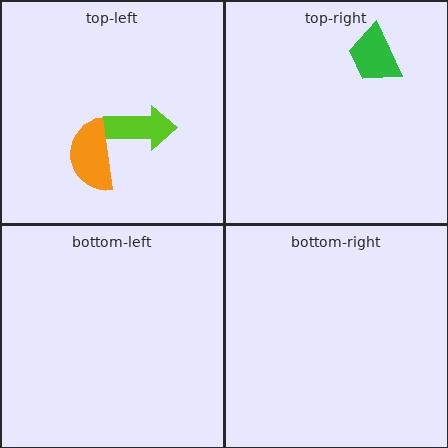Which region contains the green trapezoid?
The top-right region.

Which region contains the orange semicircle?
The top-left region.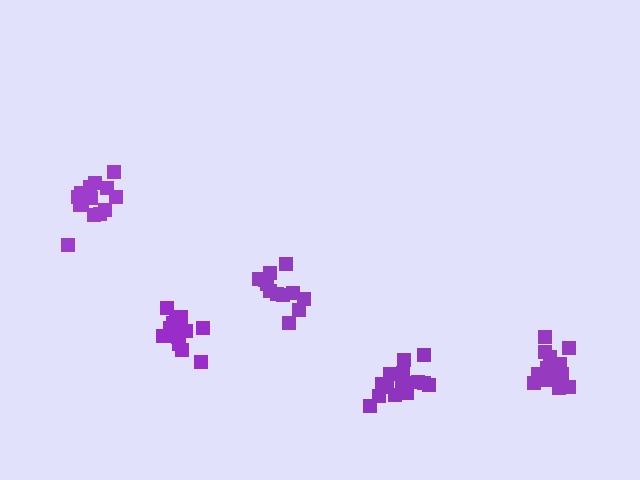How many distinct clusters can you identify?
There are 5 distinct clusters.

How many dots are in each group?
Group 1: 14 dots, Group 2: 15 dots, Group 3: 16 dots, Group 4: 15 dots, Group 5: 13 dots (73 total).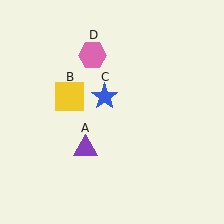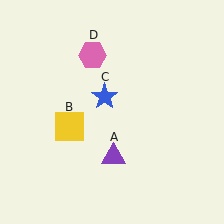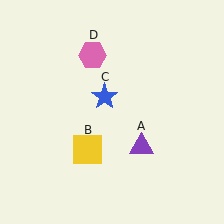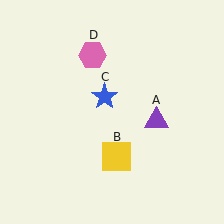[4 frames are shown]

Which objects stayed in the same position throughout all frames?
Blue star (object C) and pink hexagon (object D) remained stationary.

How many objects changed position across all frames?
2 objects changed position: purple triangle (object A), yellow square (object B).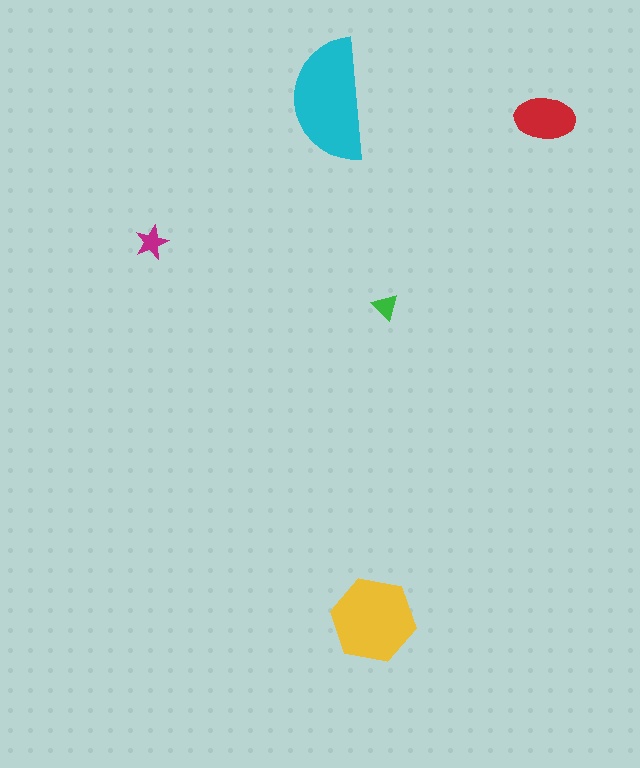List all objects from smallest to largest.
The green triangle, the magenta star, the red ellipse, the yellow hexagon, the cyan semicircle.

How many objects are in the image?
There are 5 objects in the image.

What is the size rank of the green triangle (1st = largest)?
5th.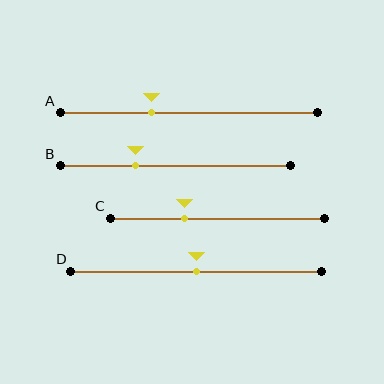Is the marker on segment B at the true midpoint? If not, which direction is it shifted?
No, the marker on segment B is shifted to the left by about 17% of the segment length.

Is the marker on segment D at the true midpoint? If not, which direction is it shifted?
Yes, the marker on segment D is at the true midpoint.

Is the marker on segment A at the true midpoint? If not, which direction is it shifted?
No, the marker on segment A is shifted to the left by about 14% of the segment length.